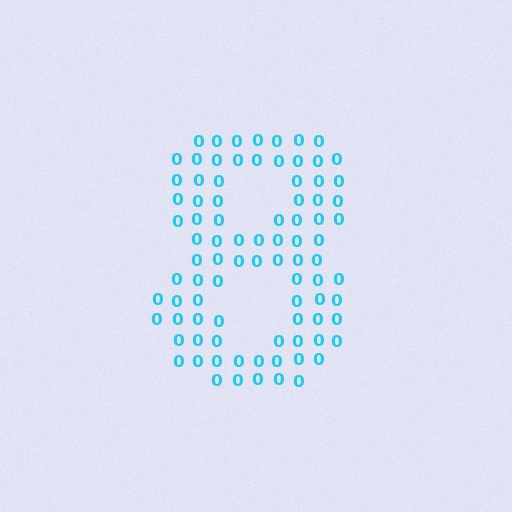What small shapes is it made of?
It is made of small digit 0's.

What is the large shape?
The large shape is the digit 8.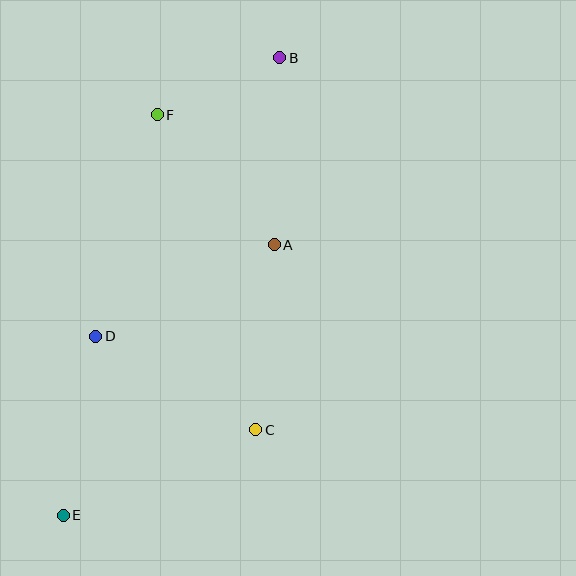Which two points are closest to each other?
Points B and F are closest to each other.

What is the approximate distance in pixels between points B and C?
The distance between B and C is approximately 373 pixels.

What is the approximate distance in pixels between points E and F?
The distance between E and F is approximately 412 pixels.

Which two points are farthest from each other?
Points B and E are farthest from each other.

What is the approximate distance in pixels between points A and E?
The distance between A and E is approximately 343 pixels.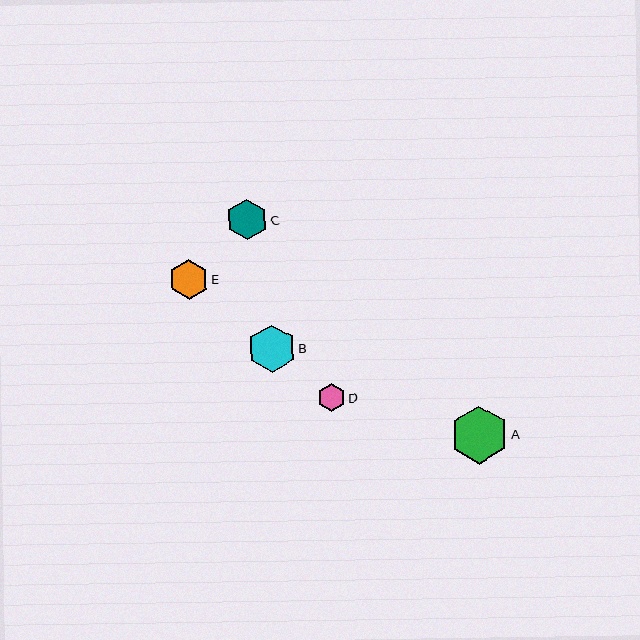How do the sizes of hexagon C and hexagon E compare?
Hexagon C and hexagon E are approximately the same size.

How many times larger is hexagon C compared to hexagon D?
Hexagon C is approximately 1.5 times the size of hexagon D.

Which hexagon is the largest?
Hexagon A is the largest with a size of approximately 58 pixels.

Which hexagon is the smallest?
Hexagon D is the smallest with a size of approximately 28 pixels.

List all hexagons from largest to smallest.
From largest to smallest: A, B, C, E, D.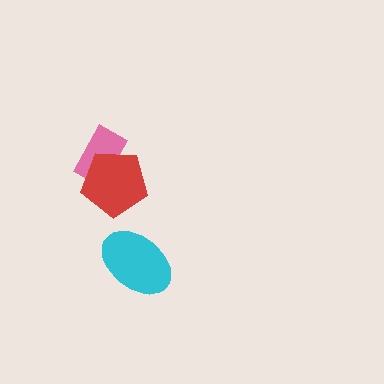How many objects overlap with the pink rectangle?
1 object overlaps with the pink rectangle.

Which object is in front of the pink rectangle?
The red pentagon is in front of the pink rectangle.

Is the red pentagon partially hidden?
No, no other shape covers it.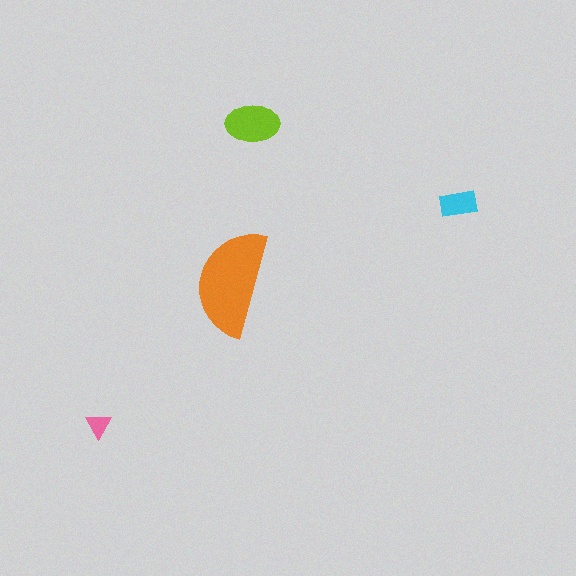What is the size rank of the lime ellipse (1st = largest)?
2nd.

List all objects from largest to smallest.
The orange semicircle, the lime ellipse, the cyan rectangle, the pink triangle.